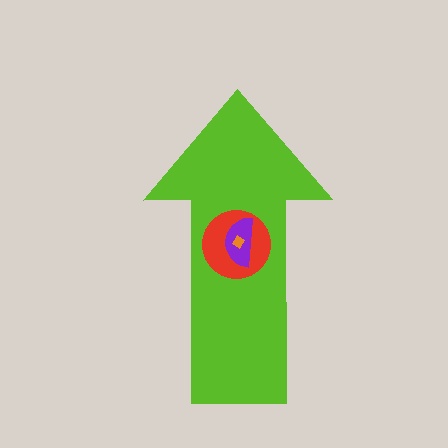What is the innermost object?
The orange diamond.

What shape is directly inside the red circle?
The purple semicircle.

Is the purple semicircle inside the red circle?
Yes.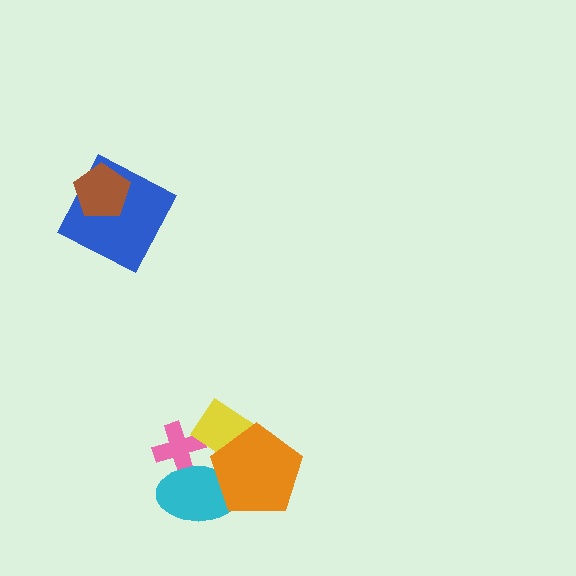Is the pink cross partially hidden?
Yes, it is partially covered by another shape.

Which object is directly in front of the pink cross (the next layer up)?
The cyan ellipse is directly in front of the pink cross.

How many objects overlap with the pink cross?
2 objects overlap with the pink cross.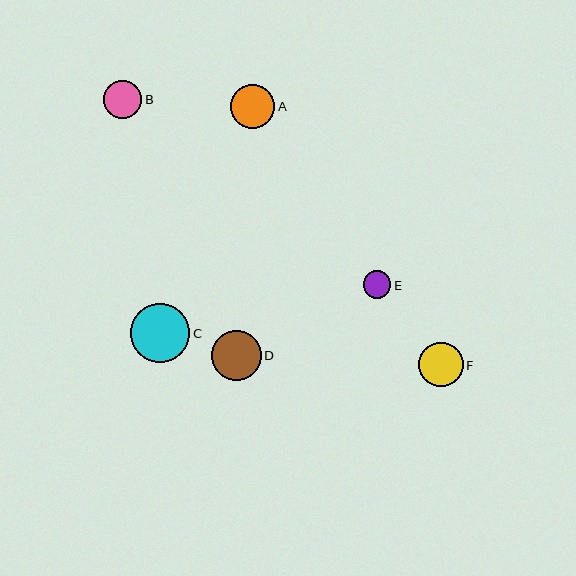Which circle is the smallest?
Circle E is the smallest with a size of approximately 28 pixels.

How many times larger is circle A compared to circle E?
Circle A is approximately 1.6 times the size of circle E.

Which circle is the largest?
Circle C is the largest with a size of approximately 60 pixels.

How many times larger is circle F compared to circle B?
Circle F is approximately 1.2 times the size of circle B.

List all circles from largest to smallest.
From largest to smallest: C, D, F, A, B, E.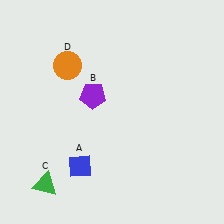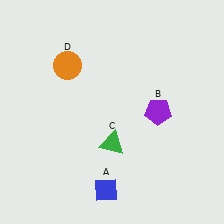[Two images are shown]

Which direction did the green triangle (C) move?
The green triangle (C) moved right.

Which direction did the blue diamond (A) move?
The blue diamond (A) moved right.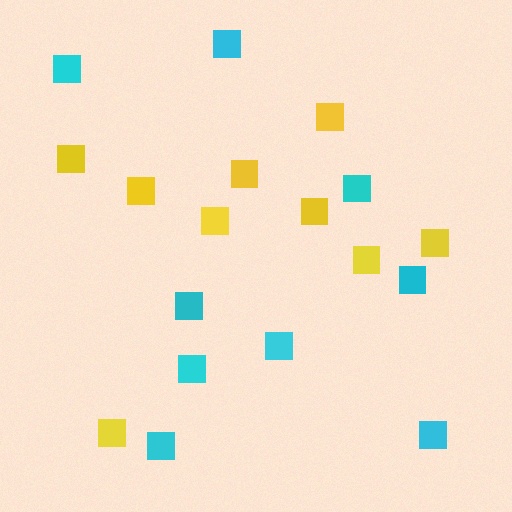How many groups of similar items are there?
There are 2 groups: one group of yellow squares (9) and one group of cyan squares (9).